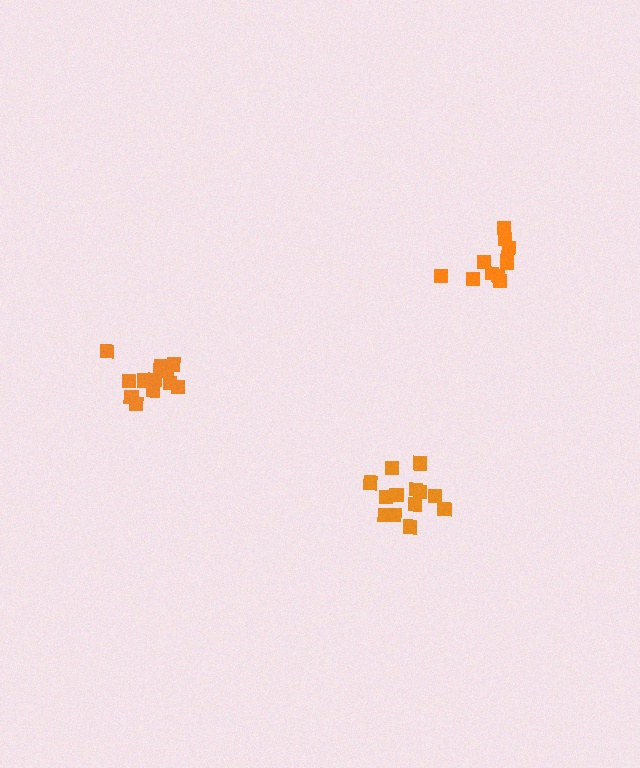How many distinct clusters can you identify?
There are 3 distinct clusters.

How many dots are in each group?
Group 1: 13 dots, Group 2: 11 dots, Group 3: 12 dots (36 total).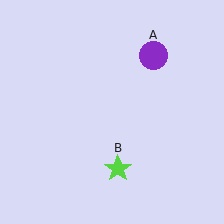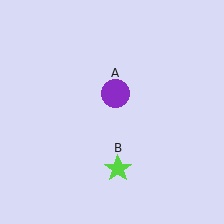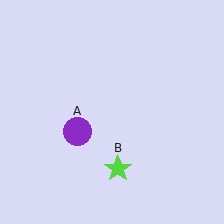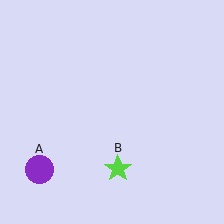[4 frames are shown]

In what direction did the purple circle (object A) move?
The purple circle (object A) moved down and to the left.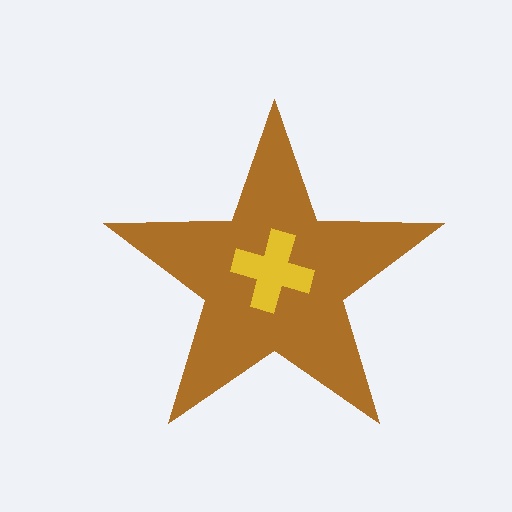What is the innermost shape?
The yellow cross.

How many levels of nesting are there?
2.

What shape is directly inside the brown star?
The yellow cross.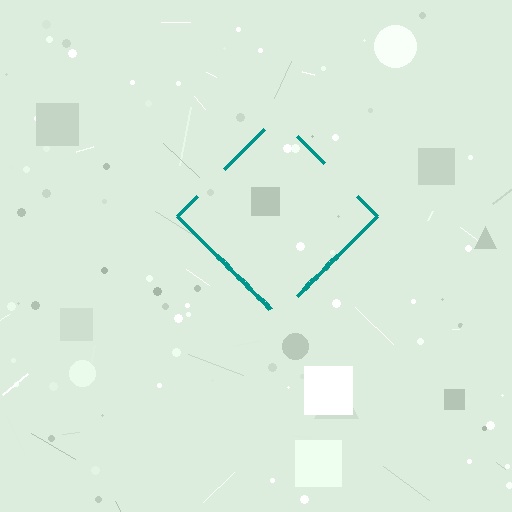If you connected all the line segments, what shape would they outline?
They would outline a diamond.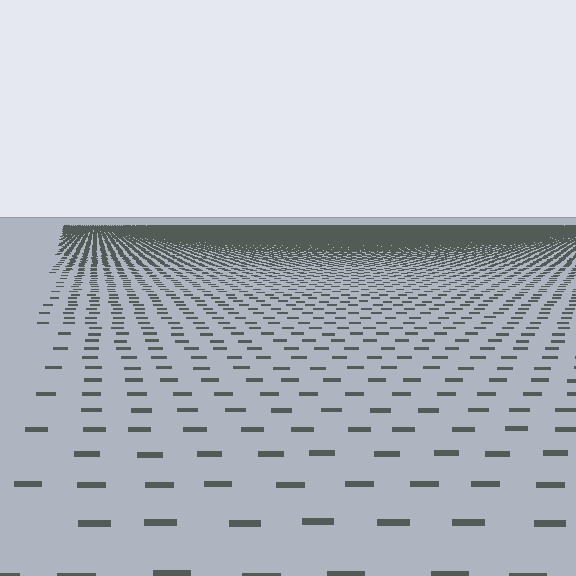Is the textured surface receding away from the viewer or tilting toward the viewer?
The surface is receding away from the viewer. Texture elements get smaller and denser toward the top.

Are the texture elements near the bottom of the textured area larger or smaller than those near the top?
Larger. Near the bottom, elements are closer to the viewer and appear at a bigger on-screen size.